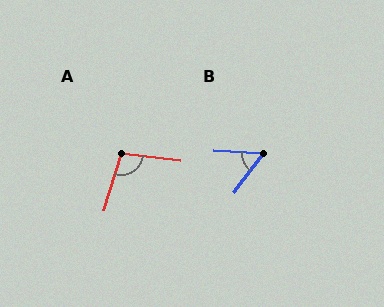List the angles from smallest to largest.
B (56°), A (100°).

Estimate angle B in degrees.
Approximately 56 degrees.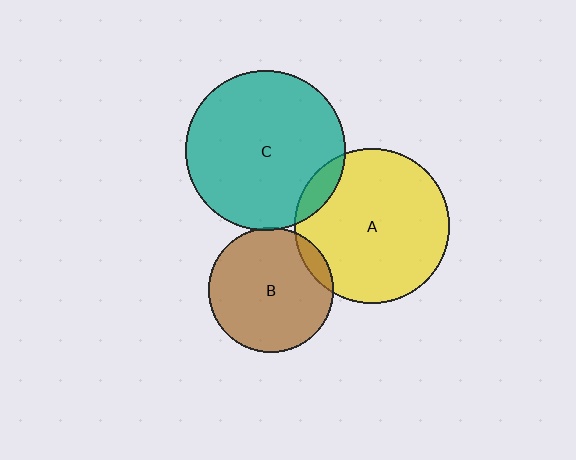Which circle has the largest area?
Circle C (teal).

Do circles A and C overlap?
Yes.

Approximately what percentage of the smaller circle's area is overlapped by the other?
Approximately 10%.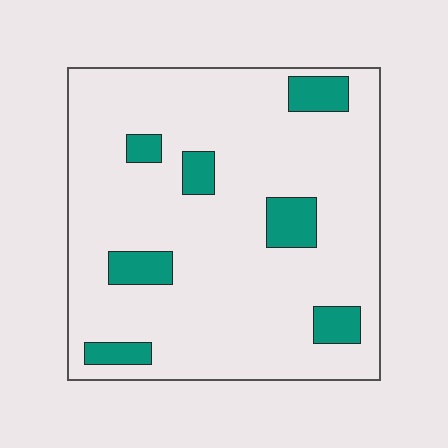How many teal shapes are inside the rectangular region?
7.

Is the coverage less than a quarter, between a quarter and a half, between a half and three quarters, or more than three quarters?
Less than a quarter.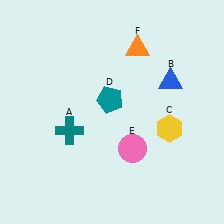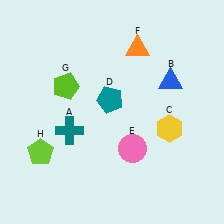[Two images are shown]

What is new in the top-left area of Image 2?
A lime pentagon (G) was added in the top-left area of Image 2.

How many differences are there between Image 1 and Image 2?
There are 2 differences between the two images.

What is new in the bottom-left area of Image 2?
A lime pentagon (H) was added in the bottom-left area of Image 2.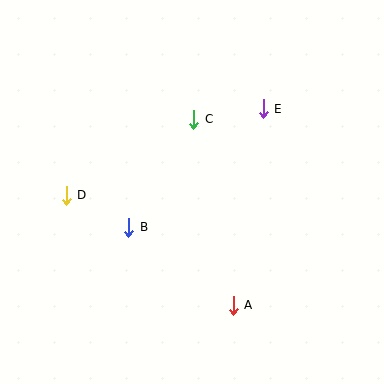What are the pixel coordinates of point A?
Point A is at (233, 305).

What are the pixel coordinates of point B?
Point B is at (129, 227).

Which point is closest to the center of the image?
Point B at (129, 227) is closest to the center.